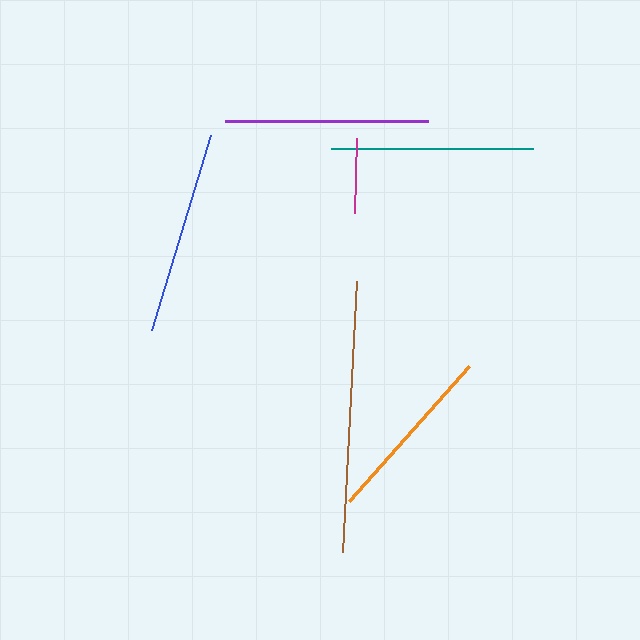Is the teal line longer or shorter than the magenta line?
The teal line is longer than the magenta line.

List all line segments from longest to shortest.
From longest to shortest: brown, blue, purple, teal, orange, magenta.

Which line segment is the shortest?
The magenta line is the shortest at approximately 76 pixels.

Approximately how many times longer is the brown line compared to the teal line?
The brown line is approximately 1.3 times the length of the teal line.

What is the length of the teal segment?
The teal segment is approximately 202 pixels long.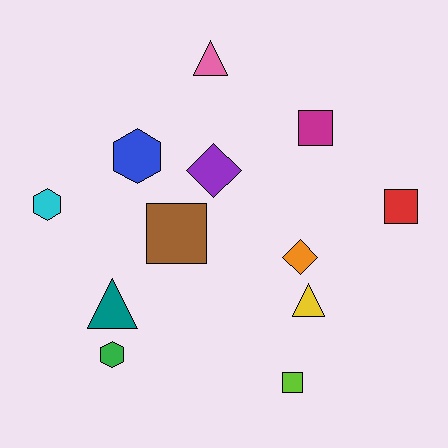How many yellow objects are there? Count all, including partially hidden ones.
There is 1 yellow object.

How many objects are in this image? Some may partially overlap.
There are 12 objects.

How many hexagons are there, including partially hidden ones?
There are 3 hexagons.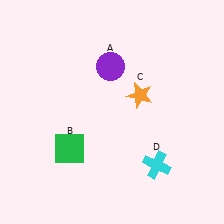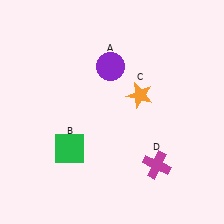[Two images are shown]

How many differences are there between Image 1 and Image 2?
There is 1 difference between the two images.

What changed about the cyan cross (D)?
In Image 1, D is cyan. In Image 2, it changed to magenta.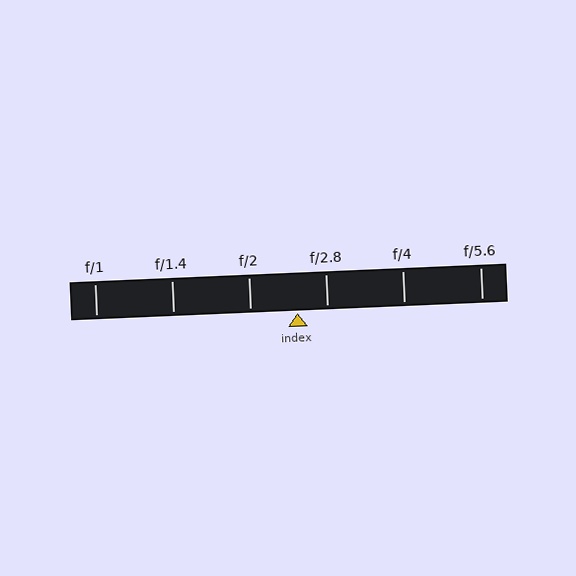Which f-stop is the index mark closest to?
The index mark is closest to f/2.8.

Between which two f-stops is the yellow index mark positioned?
The index mark is between f/2 and f/2.8.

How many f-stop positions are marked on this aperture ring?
There are 6 f-stop positions marked.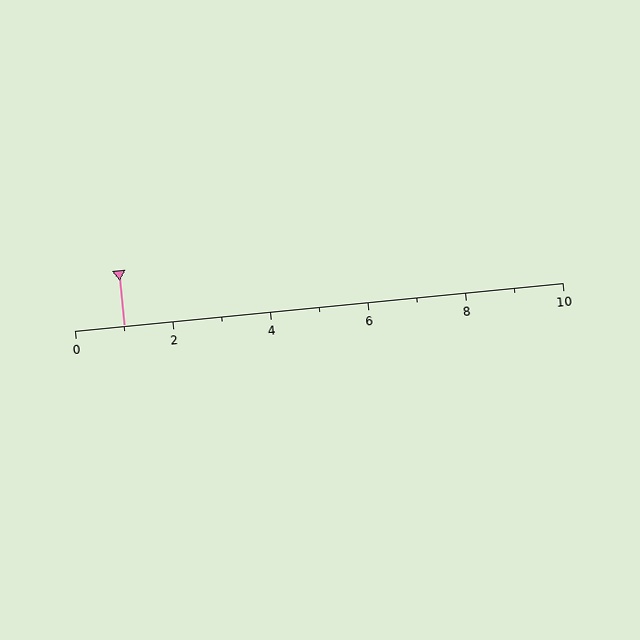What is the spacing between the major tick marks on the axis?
The major ticks are spaced 2 apart.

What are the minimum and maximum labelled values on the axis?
The axis runs from 0 to 10.